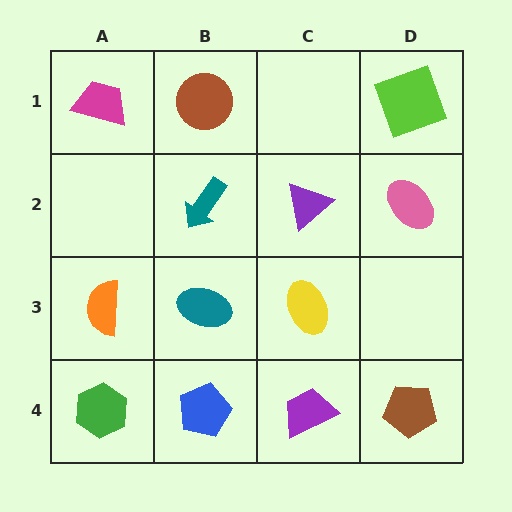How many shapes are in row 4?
4 shapes.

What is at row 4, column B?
A blue pentagon.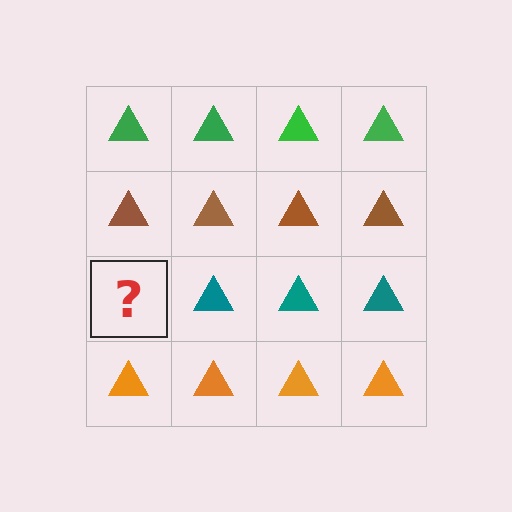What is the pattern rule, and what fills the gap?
The rule is that each row has a consistent color. The gap should be filled with a teal triangle.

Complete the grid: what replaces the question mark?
The question mark should be replaced with a teal triangle.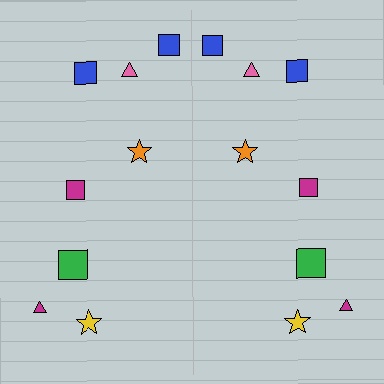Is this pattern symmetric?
Yes, this pattern has bilateral (reflection) symmetry.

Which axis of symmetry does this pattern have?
The pattern has a vertical axis of symmetry running through the center of the image.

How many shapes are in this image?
There are 16 shapes in this image.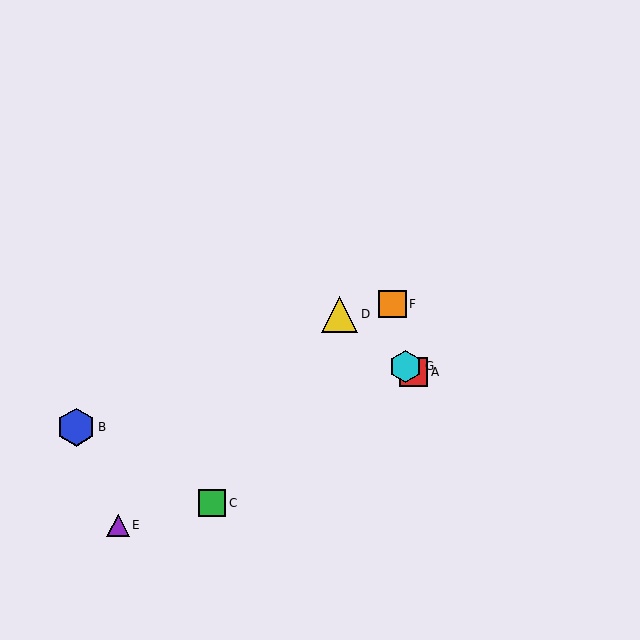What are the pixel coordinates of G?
Object G is at (406, 366).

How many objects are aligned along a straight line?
3 objects (A, D, G) are aligned along a straight line.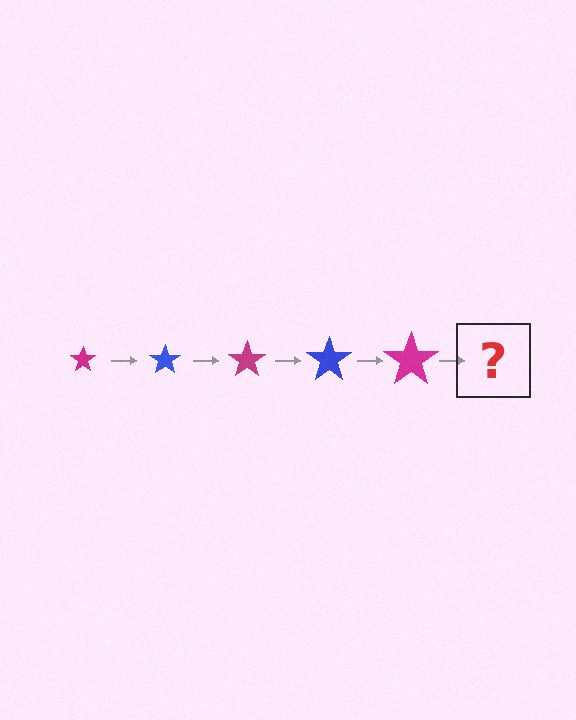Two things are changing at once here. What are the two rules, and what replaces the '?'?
The two rules are that the star grows larger each step and the color cycles through magenta and blue. The '?' should be a blue star, larger than the previous one.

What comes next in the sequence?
The next element should be a blue star, larger than the previous one.